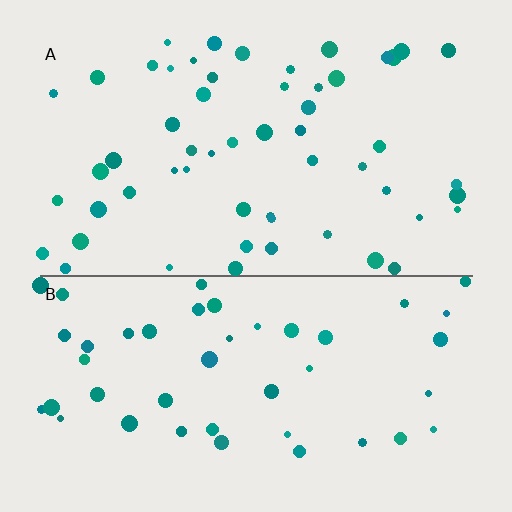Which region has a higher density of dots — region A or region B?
A (the top).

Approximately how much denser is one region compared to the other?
Approximately 1.3× — region A over region B.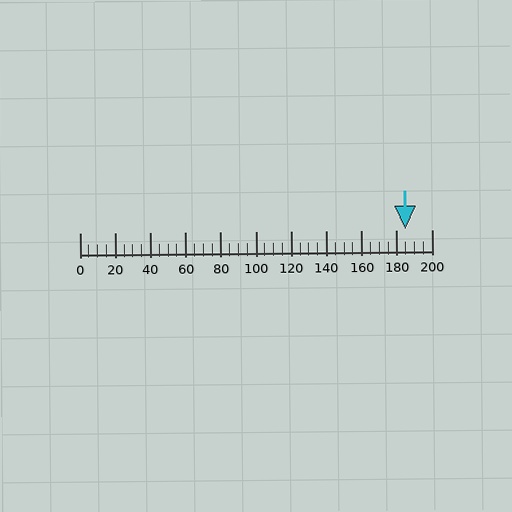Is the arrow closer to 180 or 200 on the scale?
The arrow is closer to 180.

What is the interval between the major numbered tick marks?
The major tick marks are spaced 20 units apart.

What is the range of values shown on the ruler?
The ruler shows values from 0 to 200.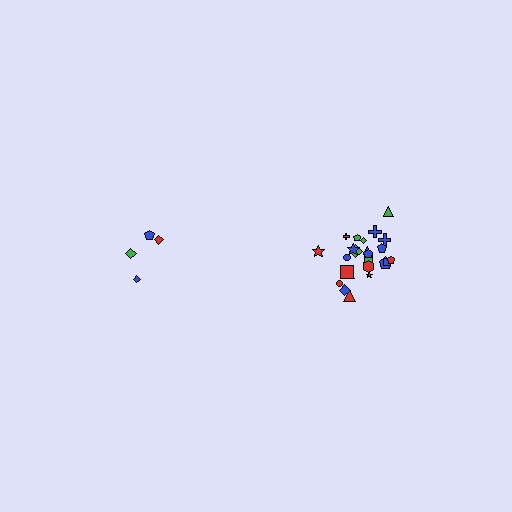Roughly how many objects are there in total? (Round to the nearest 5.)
Roughly 30 objects in total.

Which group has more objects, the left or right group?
The right group.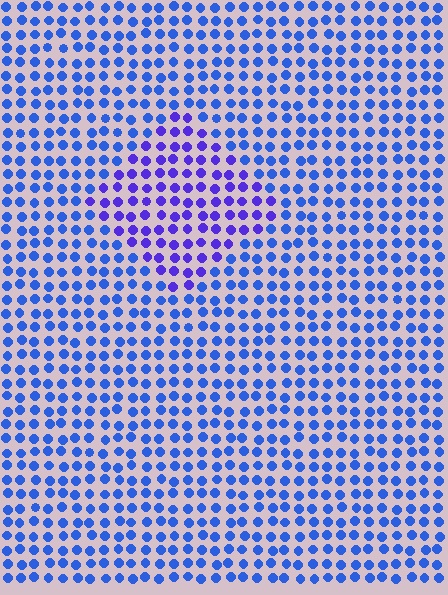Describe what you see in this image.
The image is filled with small blue elements in a uniform arrangement. A diamond-shaped region is visible where the elements are tinted to a slightly different hue, forming a subtle color boundary.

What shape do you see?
I see a diamond.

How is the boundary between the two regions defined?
The boundary is defined purely by a slight shift in hue (about 31 degrees). Spacing, size, and orientation are identical on both sides.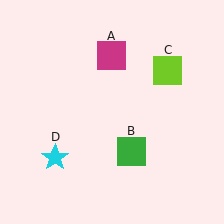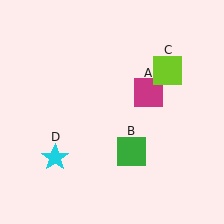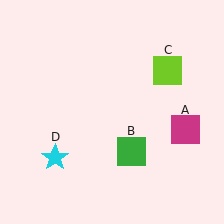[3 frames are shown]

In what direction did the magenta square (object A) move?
The magenta square (object A) moved down and to the right.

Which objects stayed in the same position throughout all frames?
Green square (object B) and lime square (object C) and cyan star (object D) remained stationary.